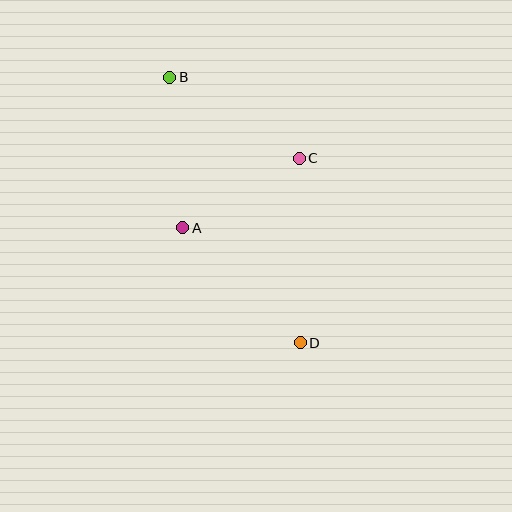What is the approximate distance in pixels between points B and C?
The distance between B and C is approximately 153 pixels.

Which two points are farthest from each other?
Points B and D are farthest from each other.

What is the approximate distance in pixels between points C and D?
The distance between C and D is approximately 184 pixels.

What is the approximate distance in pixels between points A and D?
The distance between A and D is approximately 164 pixels.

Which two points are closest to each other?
Points A and C are closest to each other.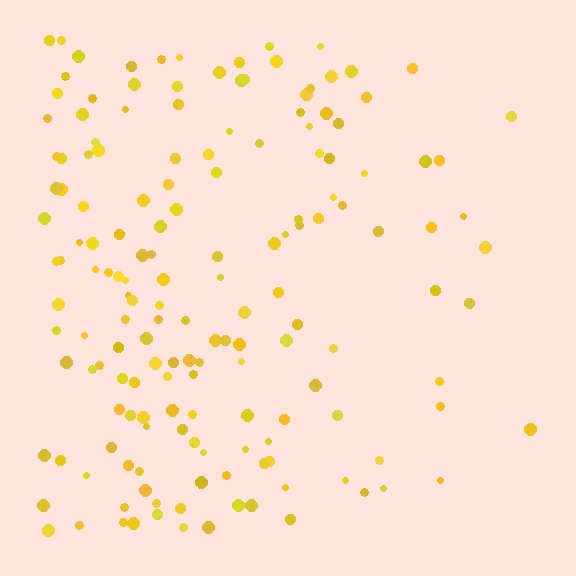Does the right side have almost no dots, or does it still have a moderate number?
Still a moderate number, just noticeably fewer than the left.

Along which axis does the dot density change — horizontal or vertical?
Horizontal.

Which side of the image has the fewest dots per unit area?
The right.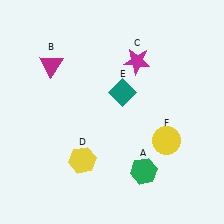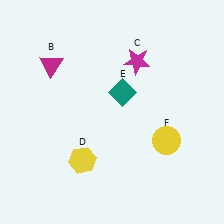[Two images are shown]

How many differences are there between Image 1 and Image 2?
There is 1 difference between the two images.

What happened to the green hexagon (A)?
The green hexagon (A) was removed in Image 2. It was in the bottom-right area of Image 1.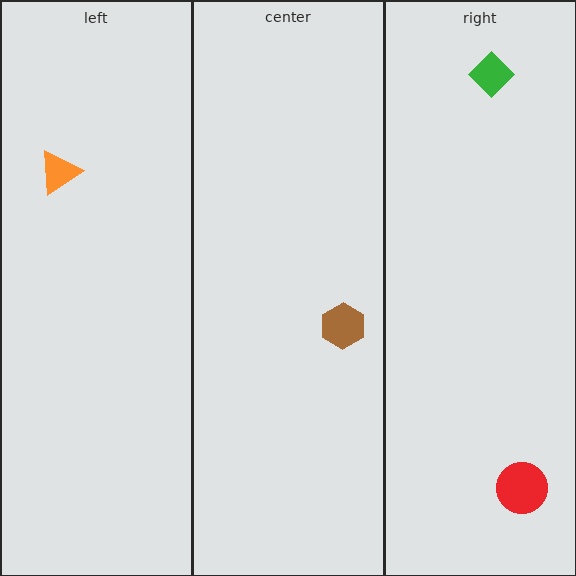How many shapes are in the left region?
1.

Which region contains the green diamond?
The right region.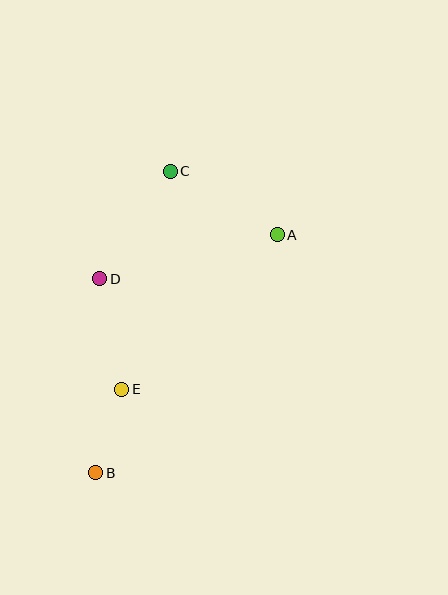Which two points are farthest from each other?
Points B and C are farthest from each other.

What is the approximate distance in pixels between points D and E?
The distance between D and E is approximately 113 pixels.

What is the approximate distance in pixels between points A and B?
The distance between A and B is approximately 299 pixels.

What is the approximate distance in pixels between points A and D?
The distance between A and D is approximately 183 pixels.